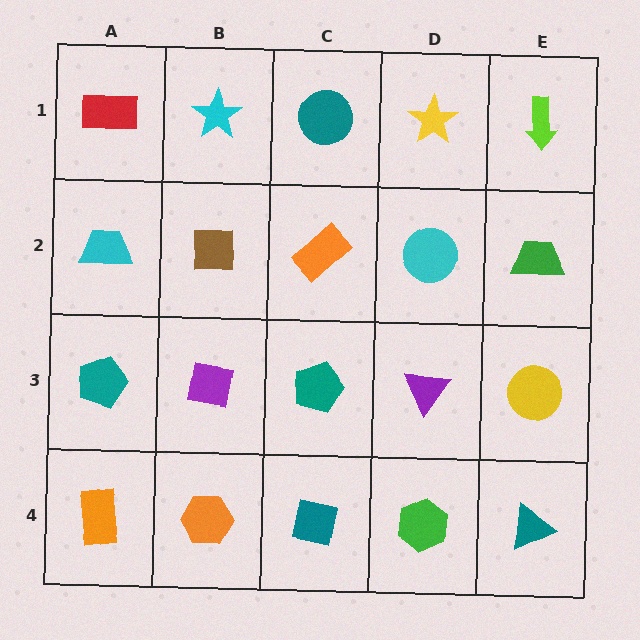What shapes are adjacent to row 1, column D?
A cyan circle (row 2, column D), a teal circle (row 1, column C), a lime arrow (row 1, column E).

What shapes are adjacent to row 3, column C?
An orange rectangle (row 2, column C), a teal square (row 4, column C), a purple square (row 3, column B), a purple triangle (row 3, column D).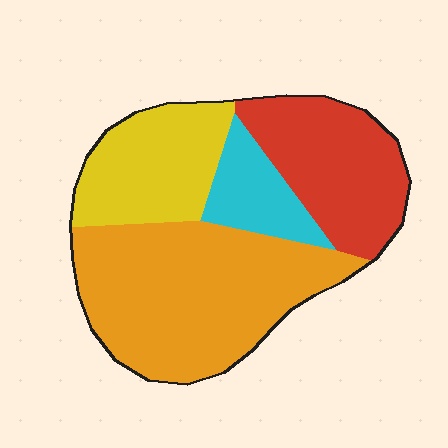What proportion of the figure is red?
Red covers around 25% of the figure.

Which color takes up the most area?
Orange, at roughly 45%.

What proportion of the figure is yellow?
Yellow takes up about one fifth (1/5) of the figure.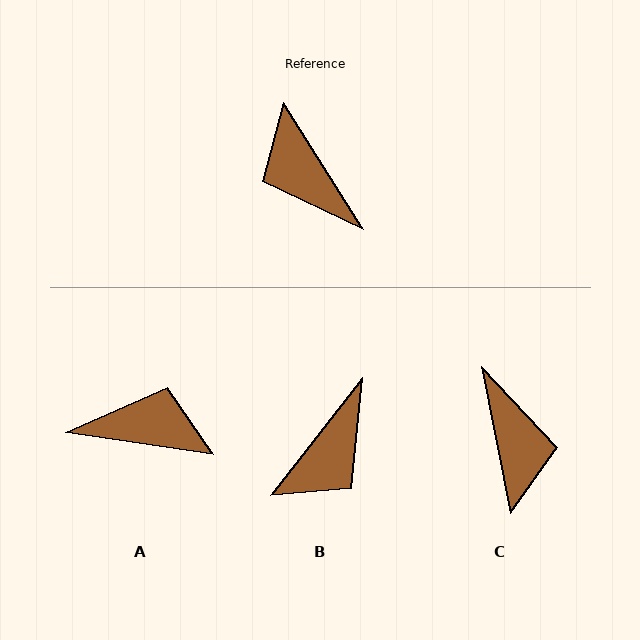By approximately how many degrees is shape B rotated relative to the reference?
Approximately 110 degrees counter-clockwise.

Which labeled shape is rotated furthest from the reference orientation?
C, about 159 degrees away.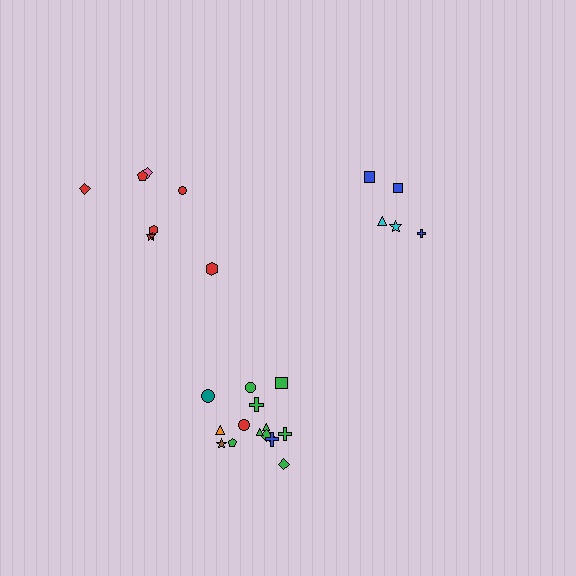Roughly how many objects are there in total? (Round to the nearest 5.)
Roughly 30 objects in total.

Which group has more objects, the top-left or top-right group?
The top-left group.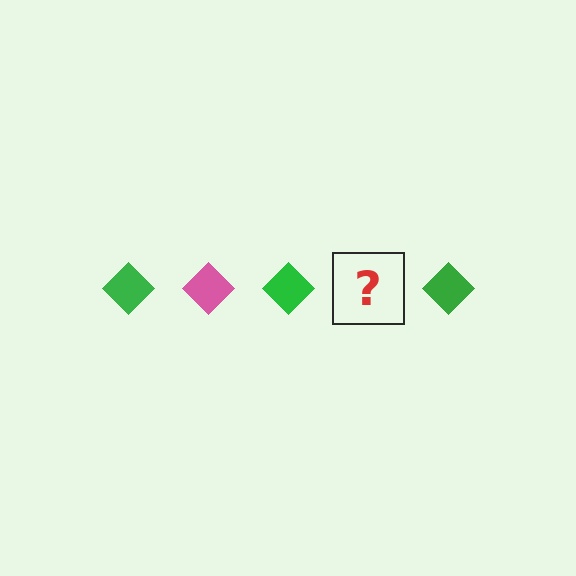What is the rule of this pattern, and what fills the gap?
The rule is that the pattern cycles through green, pink diamonds. The gap should be filled with a pink diamond.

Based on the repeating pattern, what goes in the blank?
The blank should be a pink diamond.